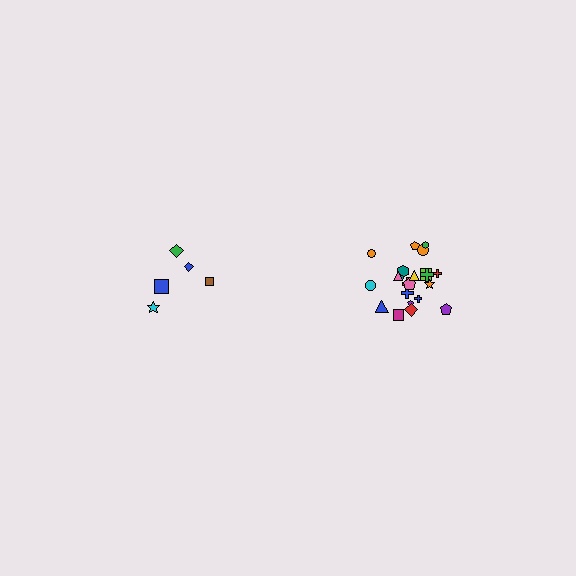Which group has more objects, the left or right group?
The right group.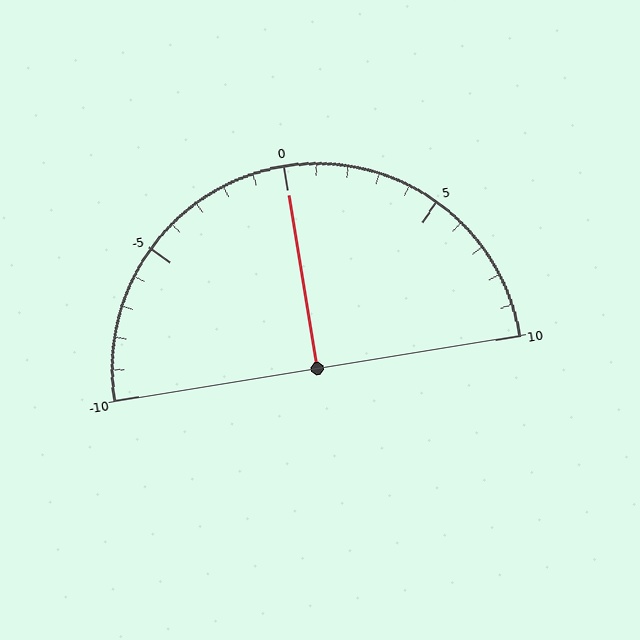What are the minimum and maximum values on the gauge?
The gauge ranges from -10 to 10.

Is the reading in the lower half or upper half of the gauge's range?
The reading is in the upper half of the range (-10 to 10).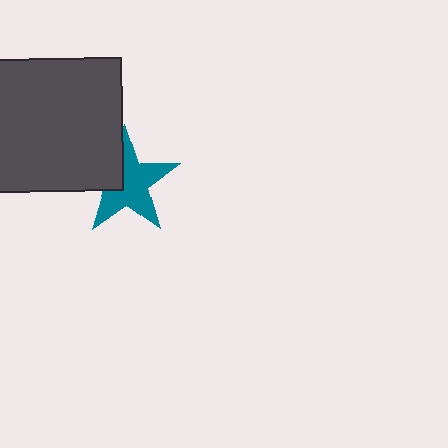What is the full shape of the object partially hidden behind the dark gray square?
The partially hidden object is a teal star.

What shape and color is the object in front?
The object in front is a dark gray square.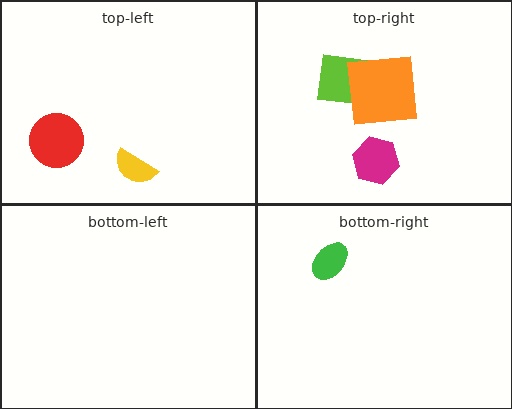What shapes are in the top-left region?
The yellow semicircle, the red circle.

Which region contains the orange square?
The top-right region.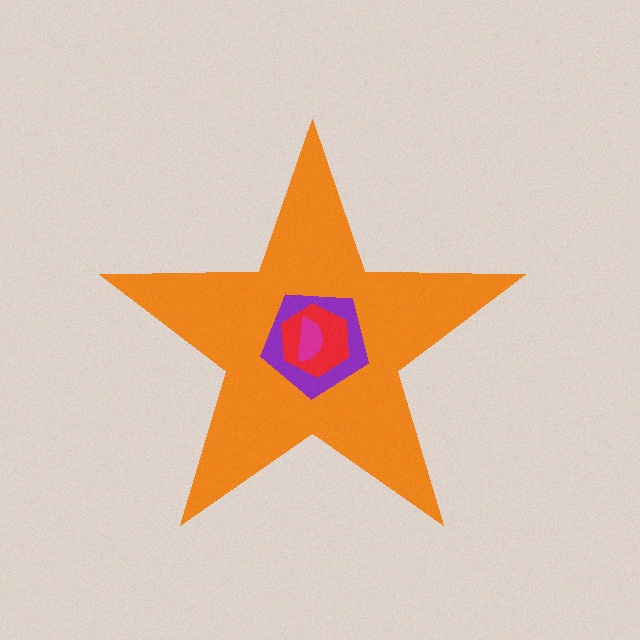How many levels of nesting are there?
4.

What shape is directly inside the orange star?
The purple pentagon.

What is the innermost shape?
The magenta semicircle.